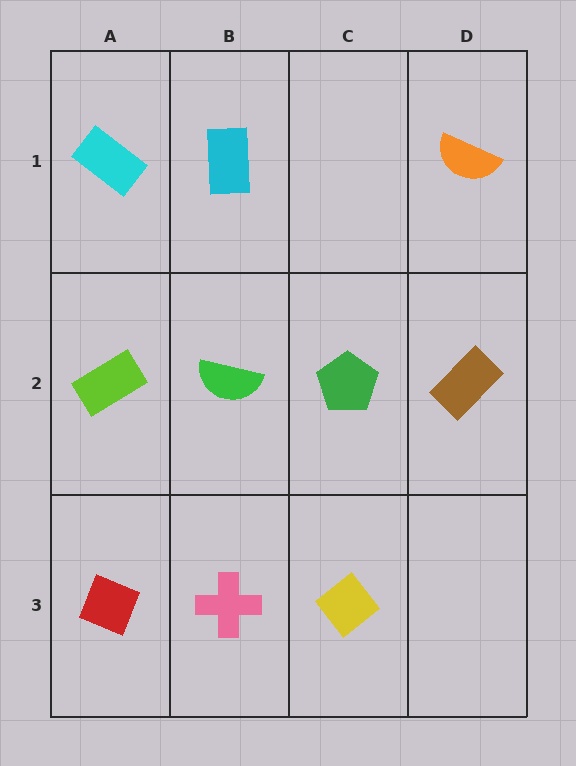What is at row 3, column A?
A red diamond.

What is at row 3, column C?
A yellow diamond.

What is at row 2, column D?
A brown rectangle.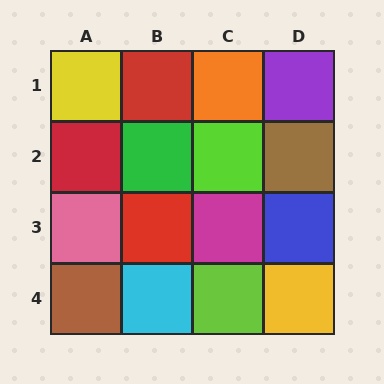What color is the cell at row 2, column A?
Red.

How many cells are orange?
1 cell is orange.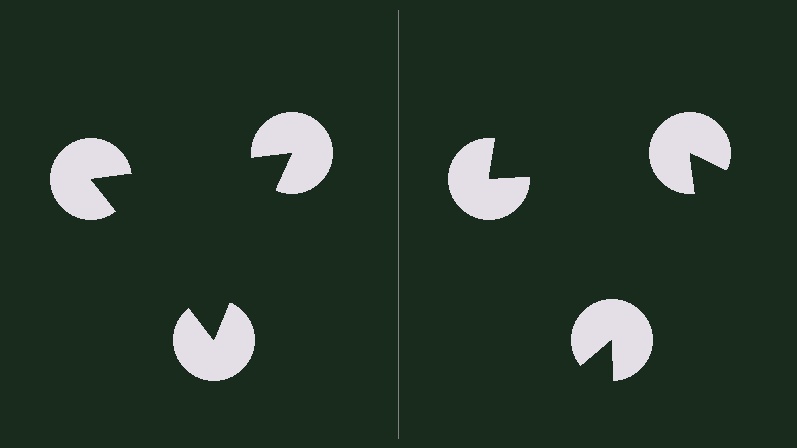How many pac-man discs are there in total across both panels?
6 — 3 on each side.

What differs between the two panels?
The pac-man discs are positioned identically on both sides; only the wedge orientations differ. On the left they align to a triangle; on the right they are misaligned.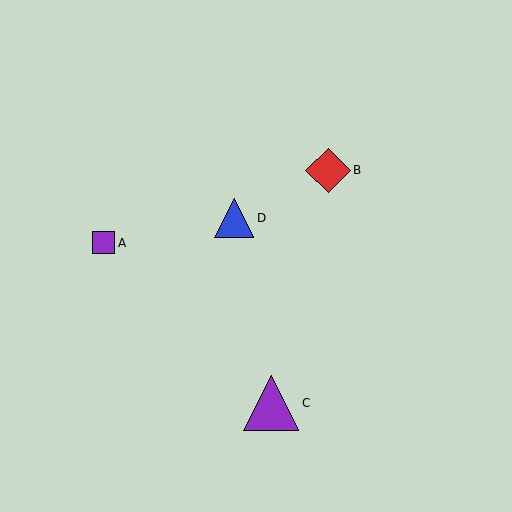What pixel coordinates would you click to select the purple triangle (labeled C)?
Click at (271, 403) to select the purple triangle C.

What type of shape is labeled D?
Shape D is a blue triangle.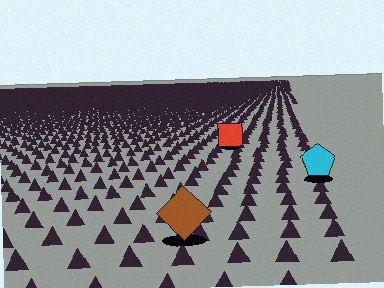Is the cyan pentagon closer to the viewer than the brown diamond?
No. The brown diamond is closer — you can tell from the texture gradient: the ground texture is coarser near it.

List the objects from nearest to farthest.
From nearest to farthest: the brown diamond, the cyan pentagon, the red square.